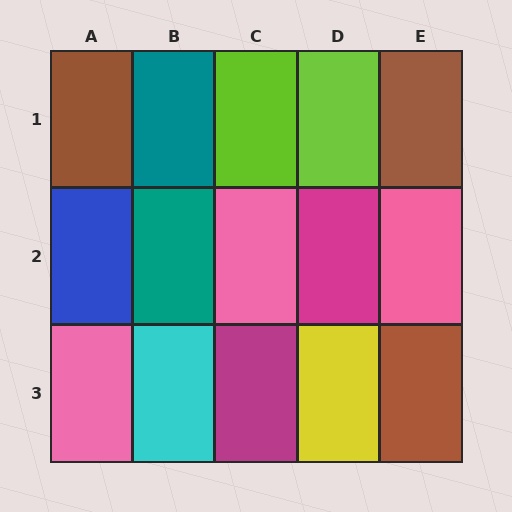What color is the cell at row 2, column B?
Teal.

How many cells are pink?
3 cells are pink.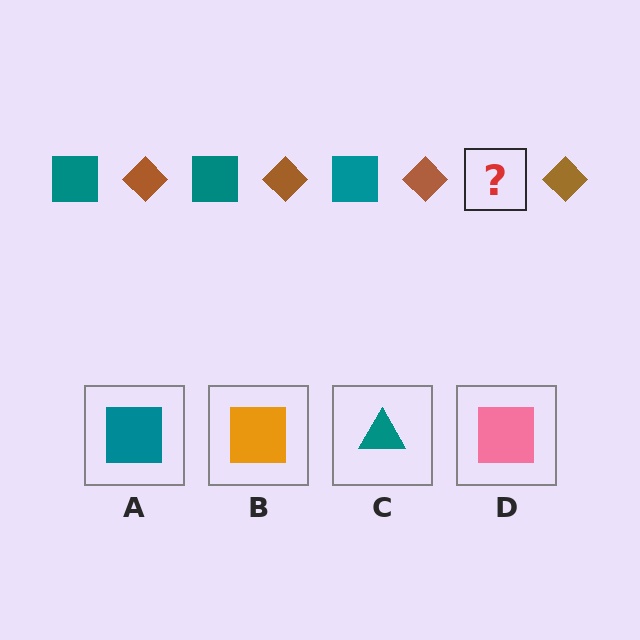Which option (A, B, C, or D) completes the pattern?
A.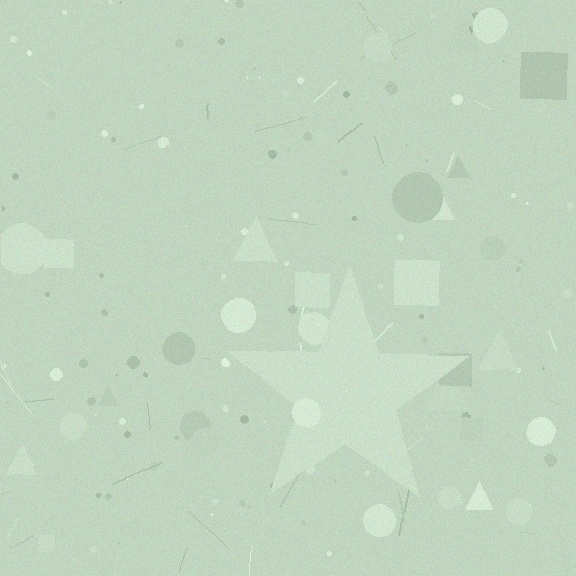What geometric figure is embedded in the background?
A star is embedded in the background.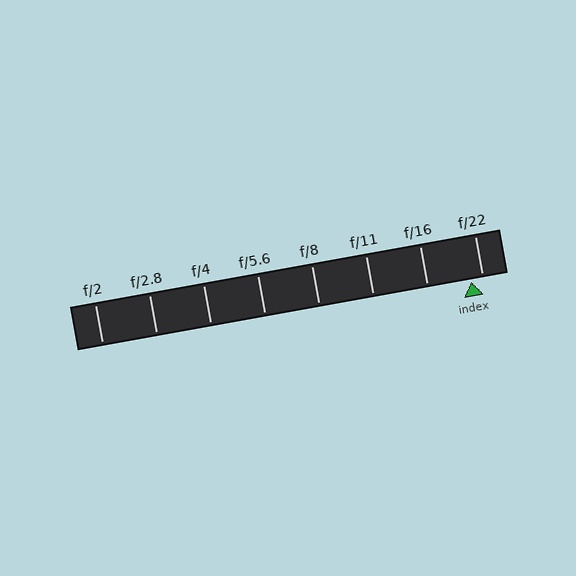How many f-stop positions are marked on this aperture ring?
There are 8 f-stop positions marked.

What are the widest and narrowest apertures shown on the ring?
The widest aperture shown is f/2 and the narrowest is f/22.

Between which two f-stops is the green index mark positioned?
The index mark is between f/16 and f/22.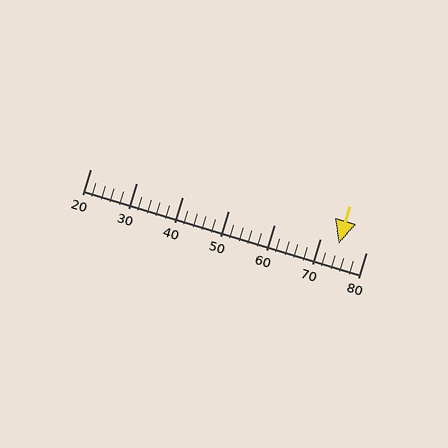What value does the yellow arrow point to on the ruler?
The yellow arrow points to approximately 74.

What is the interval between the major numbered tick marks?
The major tick marks are spaced 10 units apart.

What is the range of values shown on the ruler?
The ruler shows values from 20 to 80.